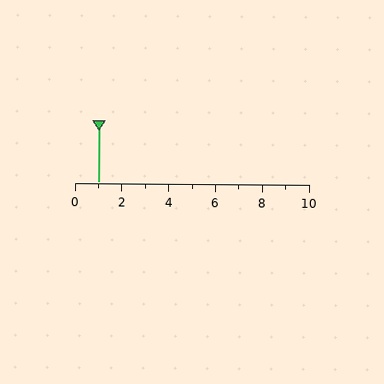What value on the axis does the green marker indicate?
The marker indicates approximately 1.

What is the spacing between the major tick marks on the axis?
The major ticks are spaced 2 apart.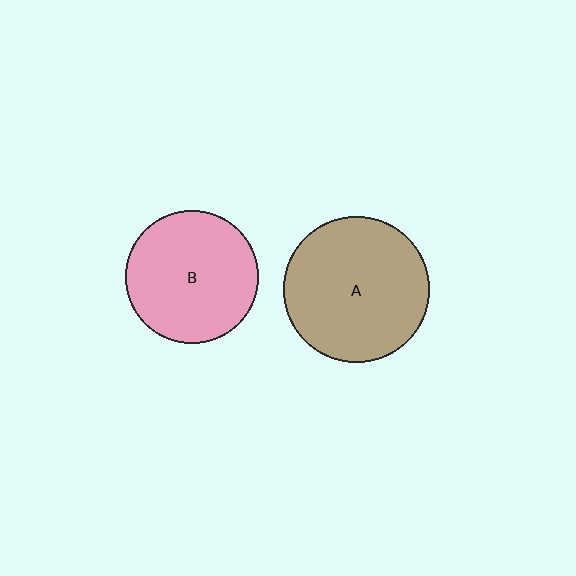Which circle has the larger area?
Circle A (brown).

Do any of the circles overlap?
No, none of the circles overlap.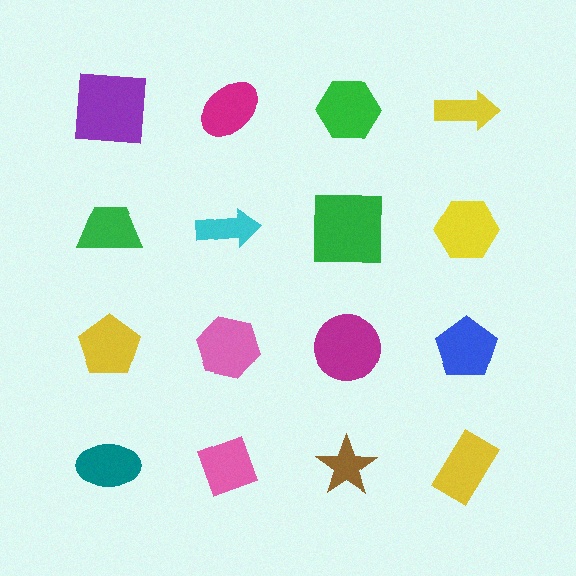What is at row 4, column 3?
A brown star.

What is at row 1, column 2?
A magenta ellipse.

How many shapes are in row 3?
4 shapes.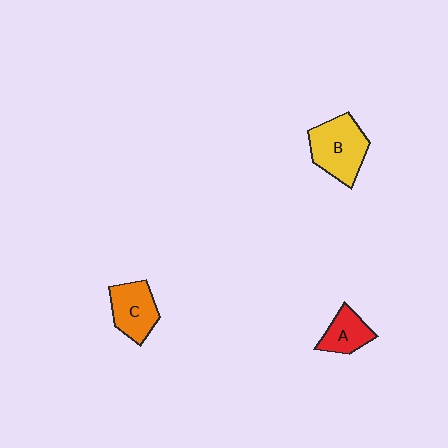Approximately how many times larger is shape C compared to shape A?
Approximately 1.3 times.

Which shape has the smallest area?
Shape A (red).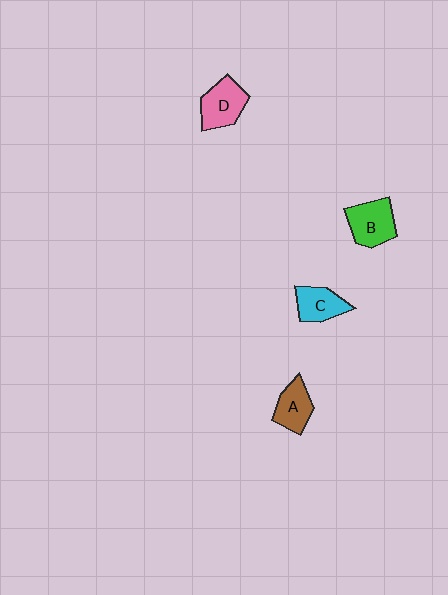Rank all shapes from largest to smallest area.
From largest to smallest: B (green), D (pink), C (cyan), A (brown).